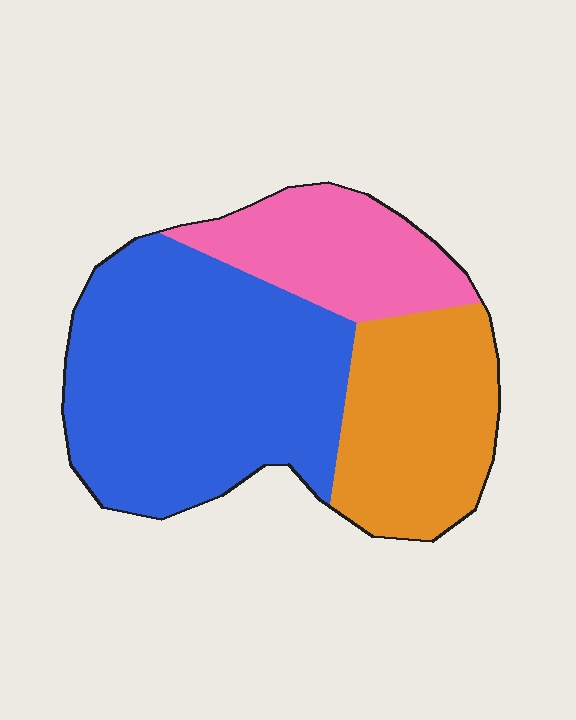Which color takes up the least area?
Pink, at roughly 20%.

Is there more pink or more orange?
Orange.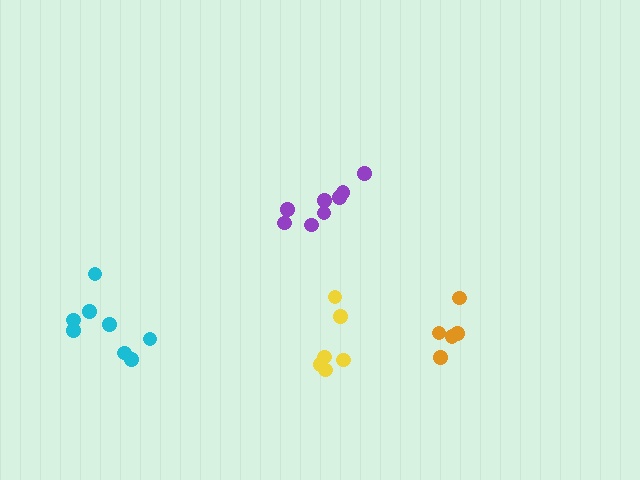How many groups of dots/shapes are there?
There are 4 groups.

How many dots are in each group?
Group 1: 8 dots, Group 2: 8 dots, Group 3: 5 dots, Group 4: 6 dots (27 total).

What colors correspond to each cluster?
The clusters are colored: purple, cyan, orange, yellow.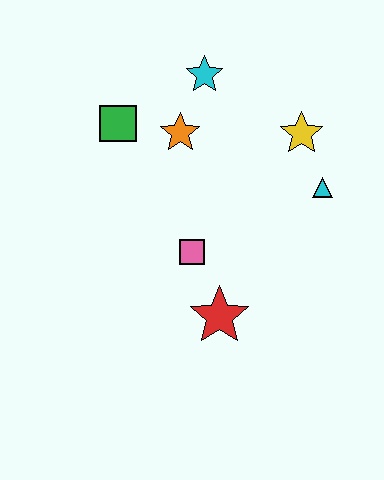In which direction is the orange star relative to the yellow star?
The orange star is to the left of the yellow star.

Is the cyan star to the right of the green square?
Yes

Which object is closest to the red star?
The pink square is closest to the red star.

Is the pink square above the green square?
No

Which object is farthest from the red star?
The cyan star is farthest from the red star.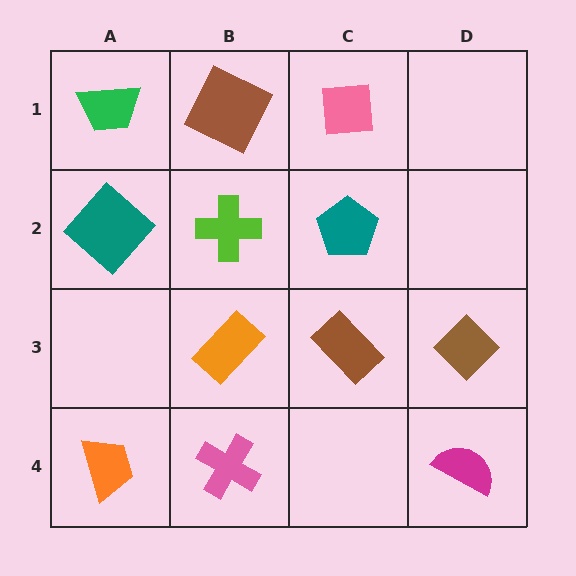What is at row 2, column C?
A teal pentagon.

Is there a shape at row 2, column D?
No, that cell is empty.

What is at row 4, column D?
A magenta semicircle.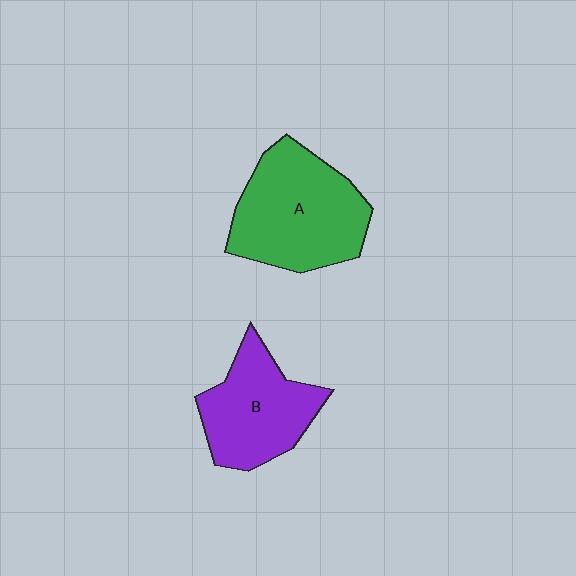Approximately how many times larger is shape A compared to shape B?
Approximately 1.3 times.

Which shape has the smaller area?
Shape B (purple).